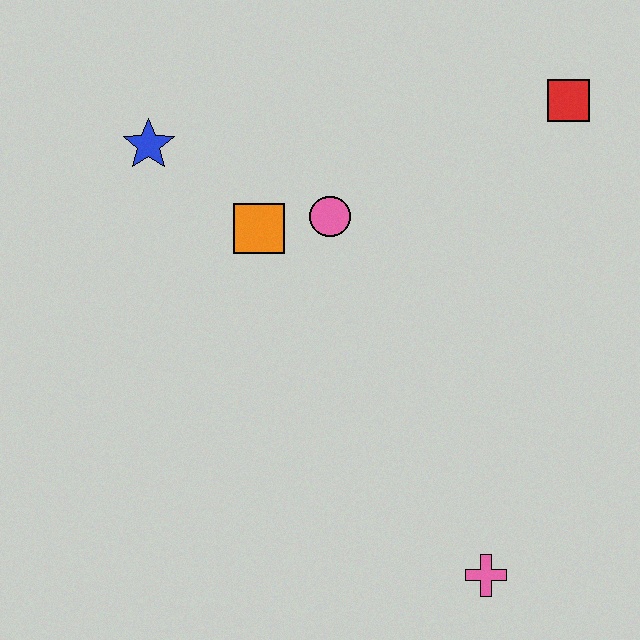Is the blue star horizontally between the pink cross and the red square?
No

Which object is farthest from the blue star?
The pink cross is farthest from the blue star.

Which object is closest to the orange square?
The pink circle is closest to the orange square.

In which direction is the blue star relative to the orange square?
The blue star is to the left of the orange square.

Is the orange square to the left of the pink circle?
Yes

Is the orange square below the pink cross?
No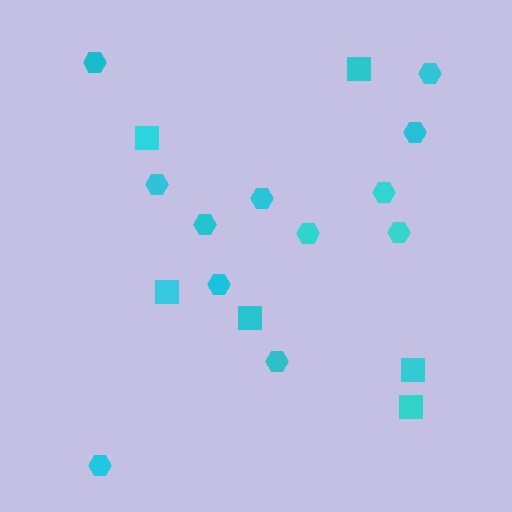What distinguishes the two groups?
There are 2 groups: one group of squares (6) and one group of hexagons (12).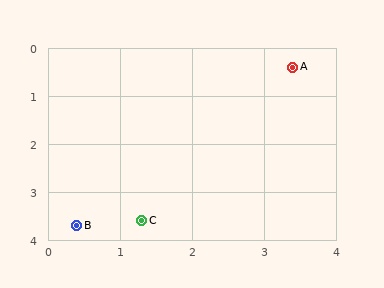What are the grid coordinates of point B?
Point B is at approximately (0.4, 3.7).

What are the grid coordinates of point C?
Point C is at approximately (1.3, 3.6).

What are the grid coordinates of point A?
Point A is at approximately (3.4, 0.4).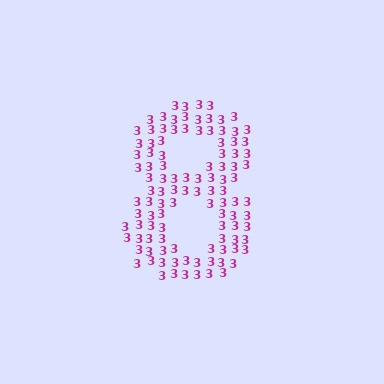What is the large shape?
The large shape is the digit 8.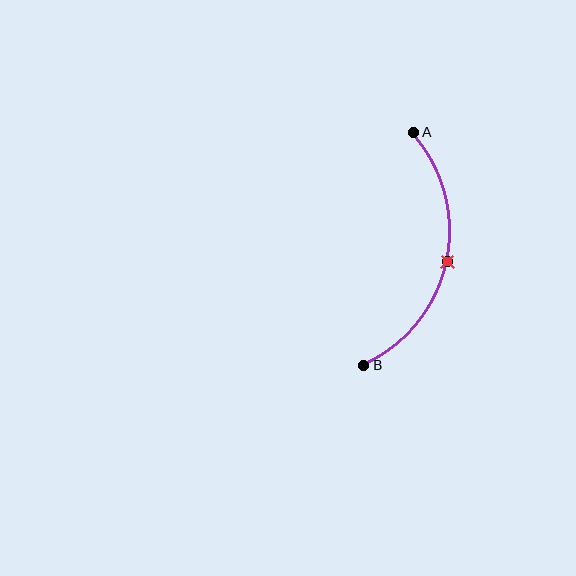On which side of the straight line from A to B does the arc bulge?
The arc bulges to the right of the straight line connecting A and B.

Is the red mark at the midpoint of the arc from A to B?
Yes. The red mark lies on the arc at equal arc-length from both A and B — it is the arc midpoint.